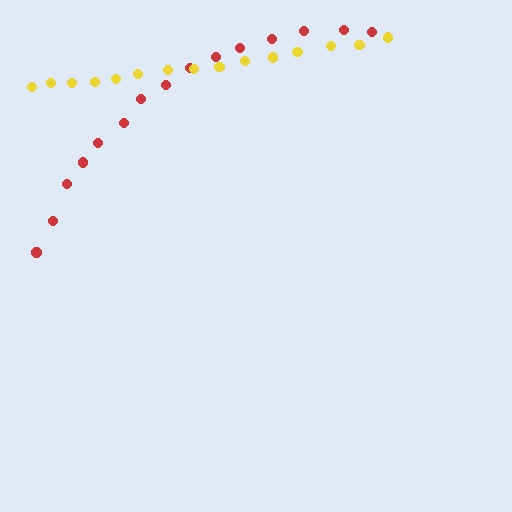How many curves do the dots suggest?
There are 2 distinct paths.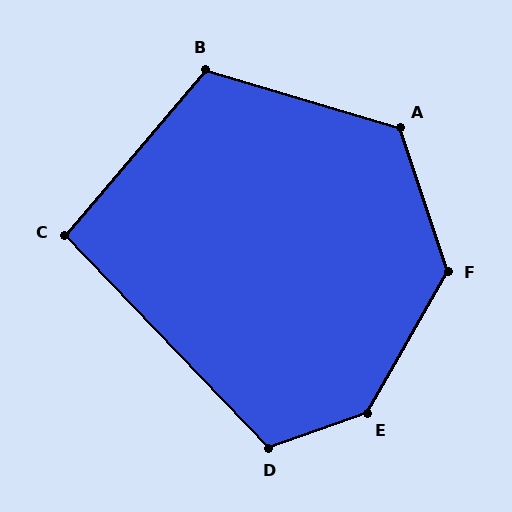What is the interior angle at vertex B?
Approximately 114 degrees (obtuse).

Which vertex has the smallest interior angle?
C, at approximately 96 degrees.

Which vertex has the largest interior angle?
E, at approximately 139 degrees.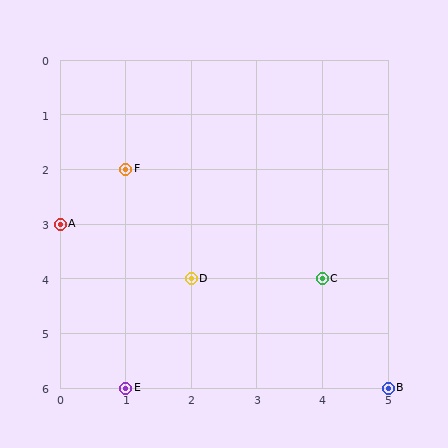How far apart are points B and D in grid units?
Points B and D are 3 columns and 2 rows apart (about 3.6 grid units diagonally).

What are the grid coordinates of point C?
Point C is at grid coordinates (4, 4).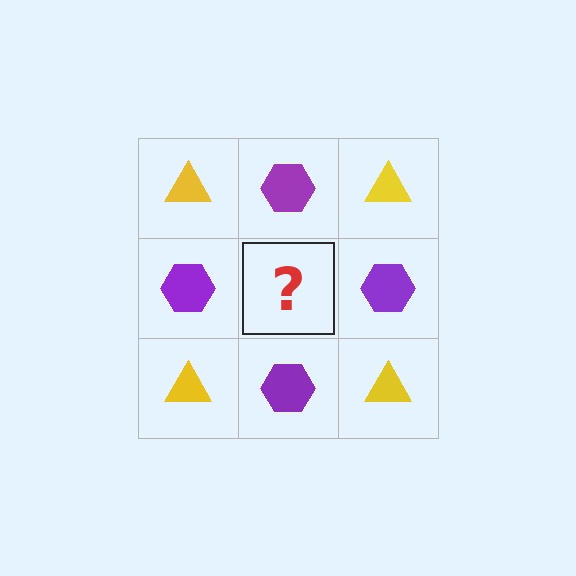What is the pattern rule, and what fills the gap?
The rule is that it alternates yellow triangle and purple hexagon in a checkerboard pattern. The gap should be filled with a yellow triangle.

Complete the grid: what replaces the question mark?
The question mark should be replaced with a yellow triangle.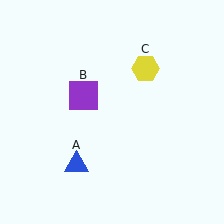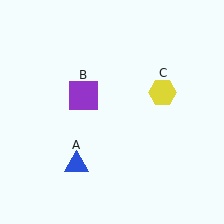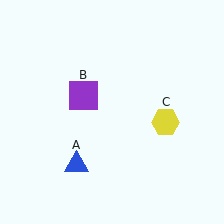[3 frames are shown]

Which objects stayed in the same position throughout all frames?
Blue triangle (object A) and purple square (object B) remained stationary.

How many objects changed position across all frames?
1 object changed position: yellow hexagon (object C).